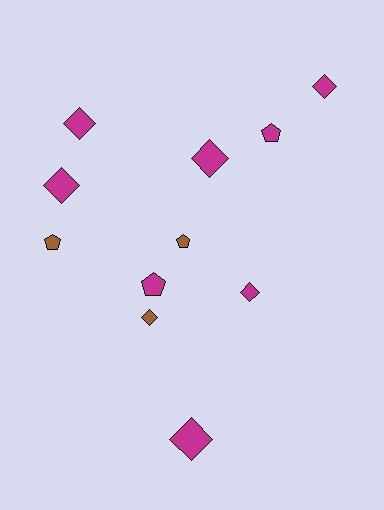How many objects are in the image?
There are 11 objects.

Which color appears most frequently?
Magenta, with 8 objects.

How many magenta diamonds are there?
There are 6 magenta diamonds.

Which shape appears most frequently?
Diamond, with 7 objects.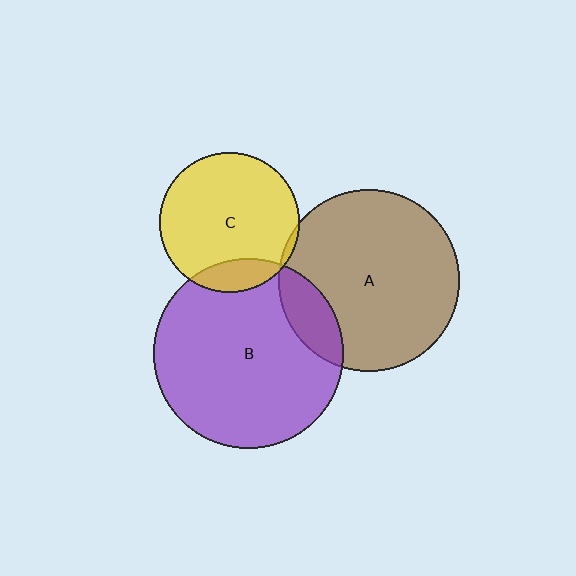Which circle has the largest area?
Circle B (purple).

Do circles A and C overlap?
Yes.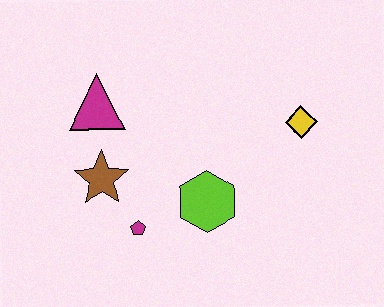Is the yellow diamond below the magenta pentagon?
No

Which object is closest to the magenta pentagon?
The brown star is closest to the magenta pentagon.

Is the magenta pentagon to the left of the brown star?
No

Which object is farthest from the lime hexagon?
The magenta triangle is farthest from the lime hexagon.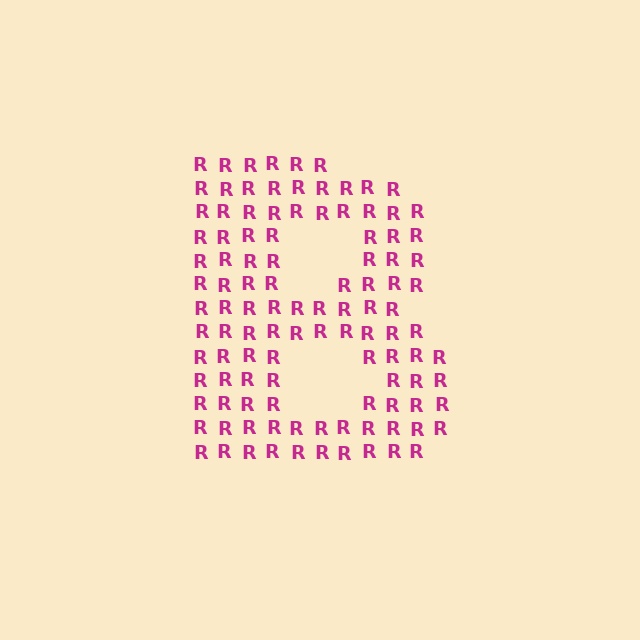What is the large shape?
The large shape is the letter B.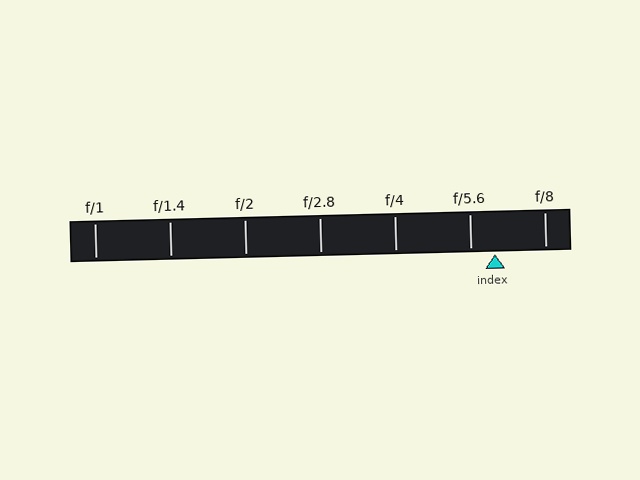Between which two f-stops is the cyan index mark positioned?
The index mark is between f/5.6 and f/8.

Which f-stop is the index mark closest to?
The index mark is closest to f/5.6.